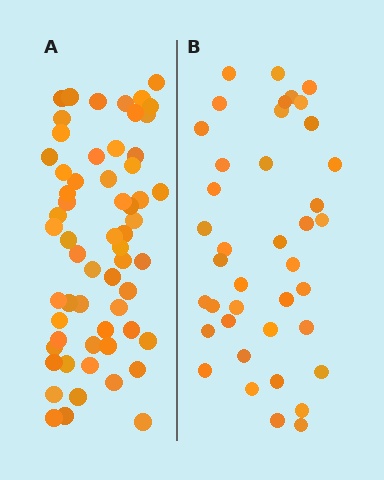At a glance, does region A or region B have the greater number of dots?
Region A (the left region) has more dots.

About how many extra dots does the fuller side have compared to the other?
Region A has approximately 20 more dots than region B.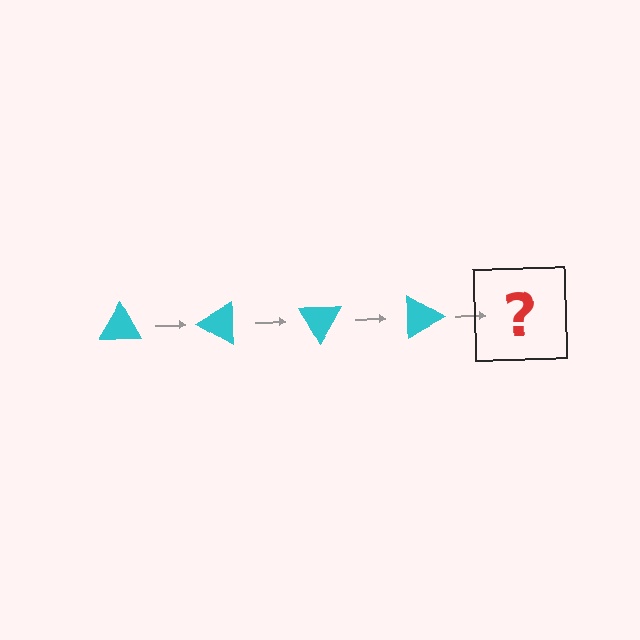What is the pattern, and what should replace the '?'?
The pattern is that the triangle rotates 30 degrees each step. The '?' should be a cyan triangle rotated 120 degrees.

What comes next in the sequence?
The next element should be a cyan triangle rotated 120 degrees.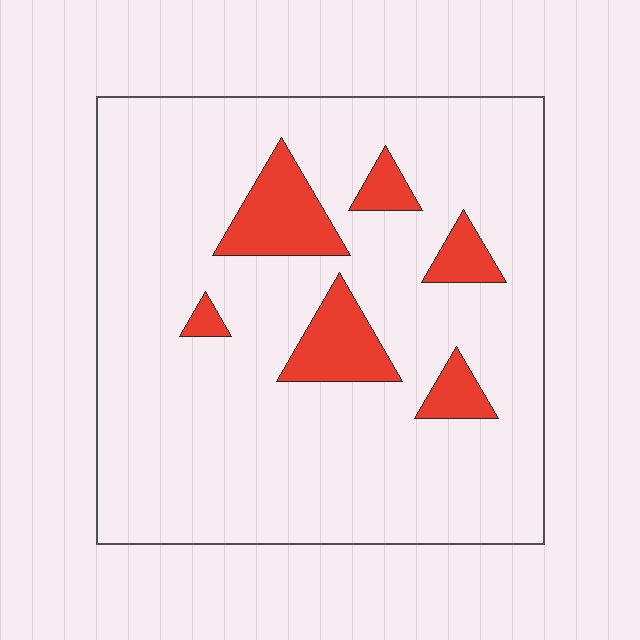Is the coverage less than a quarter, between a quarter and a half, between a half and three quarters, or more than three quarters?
Less than a quarter.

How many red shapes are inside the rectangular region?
6.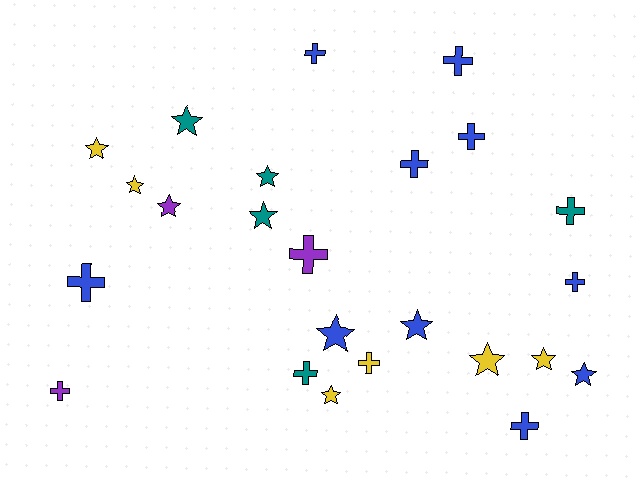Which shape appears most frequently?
Star, with 12 objects.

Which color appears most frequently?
Blue, with 10 objects.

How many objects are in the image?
There are 24 objects.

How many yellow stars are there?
There are 5 yellow stars.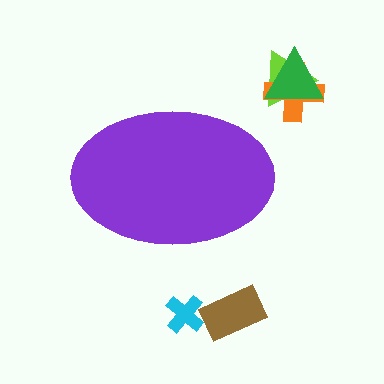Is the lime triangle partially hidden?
No, the lime triangle is fully visible.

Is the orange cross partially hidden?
No, the orange cross is fully visible.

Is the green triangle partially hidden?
No, the green triangle is fully visible.